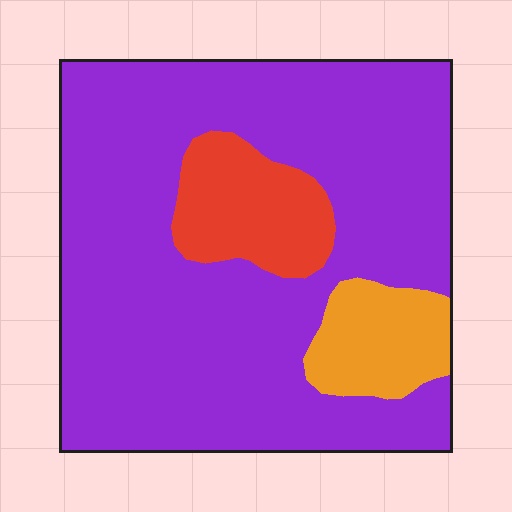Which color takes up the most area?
Purple, at roughly 80%.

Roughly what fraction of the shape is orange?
Orange takes up about one tenth (1/10) of the shape.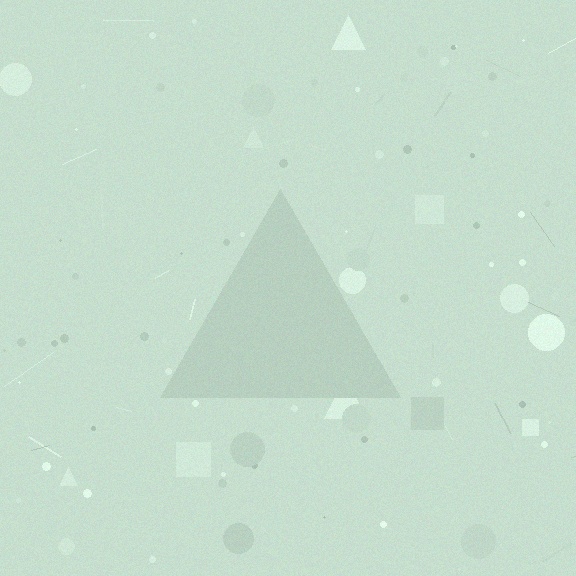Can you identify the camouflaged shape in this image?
The camouflaged shape is a triangle.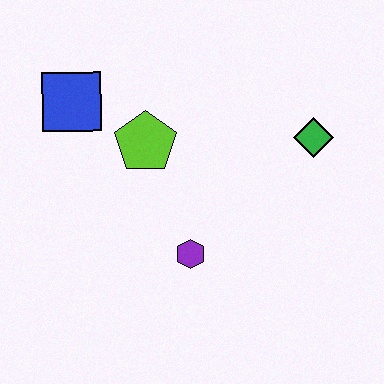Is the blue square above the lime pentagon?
Yes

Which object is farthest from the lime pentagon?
The green diamond is farthest from the lime pentagon.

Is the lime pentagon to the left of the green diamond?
Yes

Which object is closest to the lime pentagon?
The blue square is closest to the lime pentagon.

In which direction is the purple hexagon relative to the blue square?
The purple hexagon is below the blue square.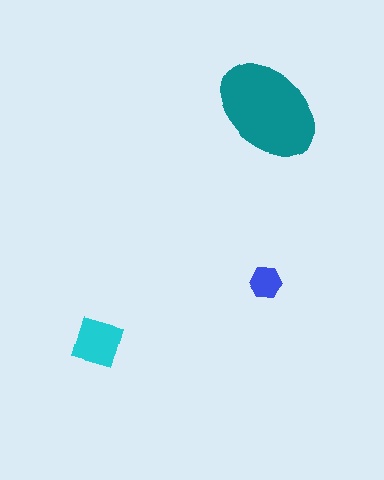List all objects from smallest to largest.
The blue hexagon, the cyan square, the teal ellipse.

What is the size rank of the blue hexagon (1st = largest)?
3rd.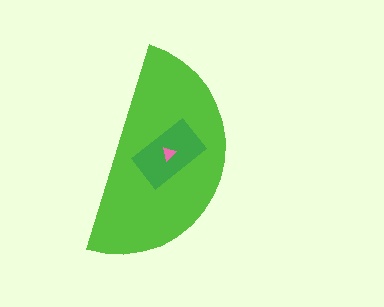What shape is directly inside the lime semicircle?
The green rectangle.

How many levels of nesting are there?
3.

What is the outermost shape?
The lime semicircle.